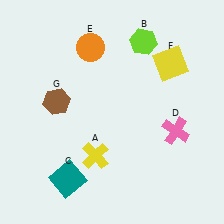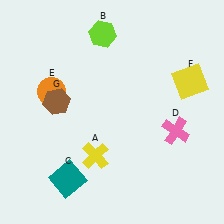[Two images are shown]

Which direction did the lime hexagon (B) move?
The lime hexagon (B) moved left.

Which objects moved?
The objects that moved are: the lime hexagon (B), the orange circle (E), the yellow square (F).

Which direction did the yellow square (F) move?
The yellow square (F) moved right.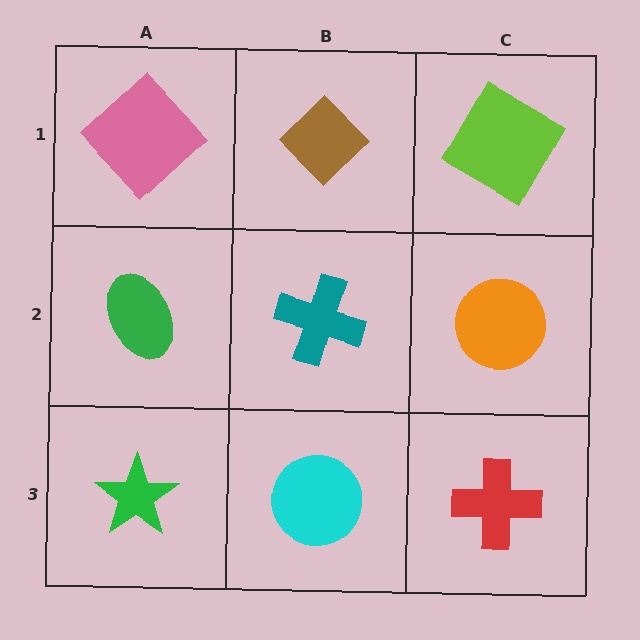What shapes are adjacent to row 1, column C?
An orange circle (row 2, column C), a brown diamond (row 1, column B).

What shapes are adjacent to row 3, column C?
An orange circle (row 2, column C), a cyan circle (row 3, column B).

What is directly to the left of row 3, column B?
A green star.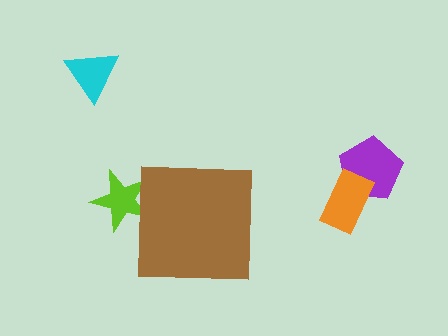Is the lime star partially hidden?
Yes, the lime star is partially hidden behind the brown square.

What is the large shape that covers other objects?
A brown square.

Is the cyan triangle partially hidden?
No, the cyan triangle is fully visible.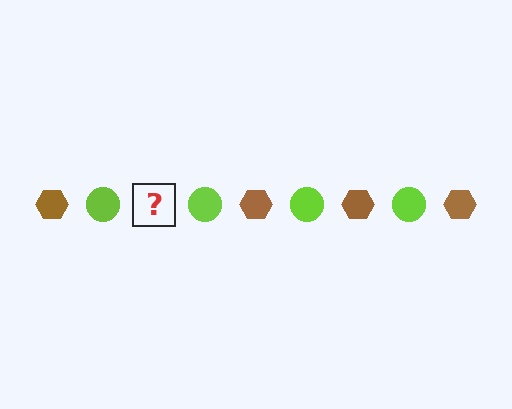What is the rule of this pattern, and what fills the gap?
The rule is that the pattern alternates between brown hexagon and lime circle. The gap should be filled with a brown hexagon.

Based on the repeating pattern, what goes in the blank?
The blank should be a brown hexagon.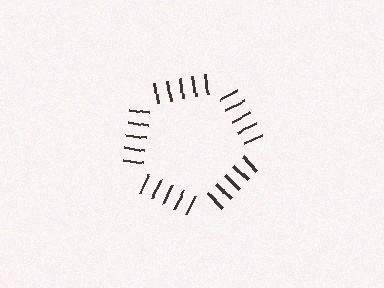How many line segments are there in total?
25 — 5 along each of the 5 edges.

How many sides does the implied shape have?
5 sides — the line-ends trace a pentagon.